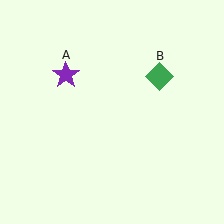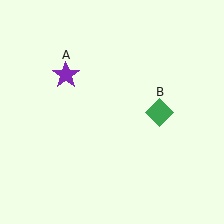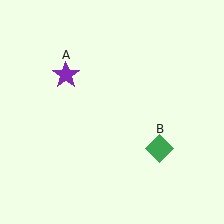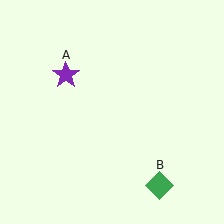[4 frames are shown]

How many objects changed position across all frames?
1 object changed position: green diamond (object B).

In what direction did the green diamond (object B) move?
The green diamond (object B) moved down.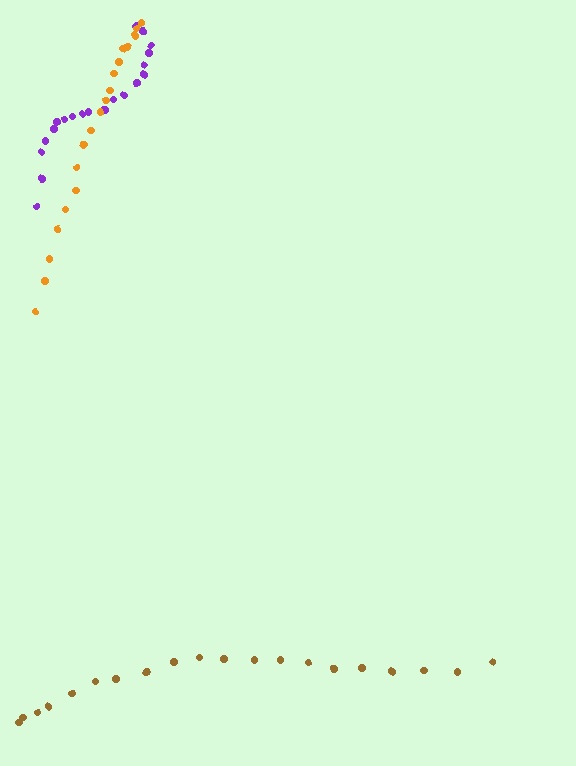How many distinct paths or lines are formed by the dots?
There are 3 distinct paths.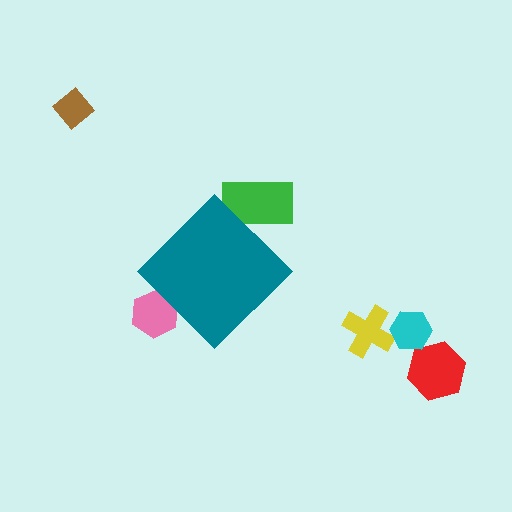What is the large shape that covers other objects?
A teal diamond.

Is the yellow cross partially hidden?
No, the yellow cross is fully visible.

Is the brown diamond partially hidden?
No, the brown diamond is fully visible.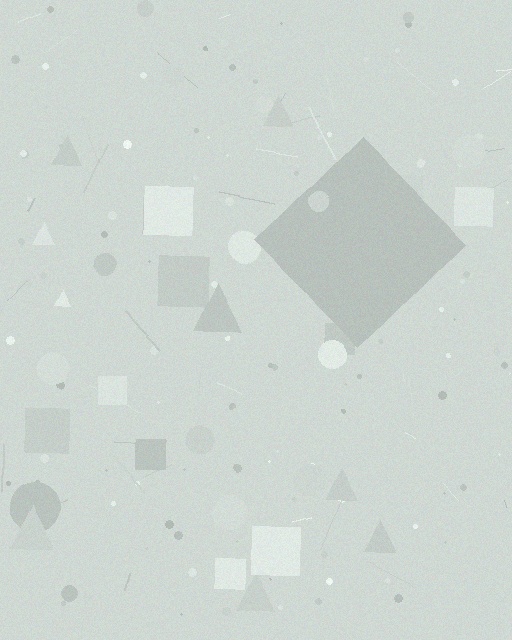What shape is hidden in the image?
A diamond is hidden in the image.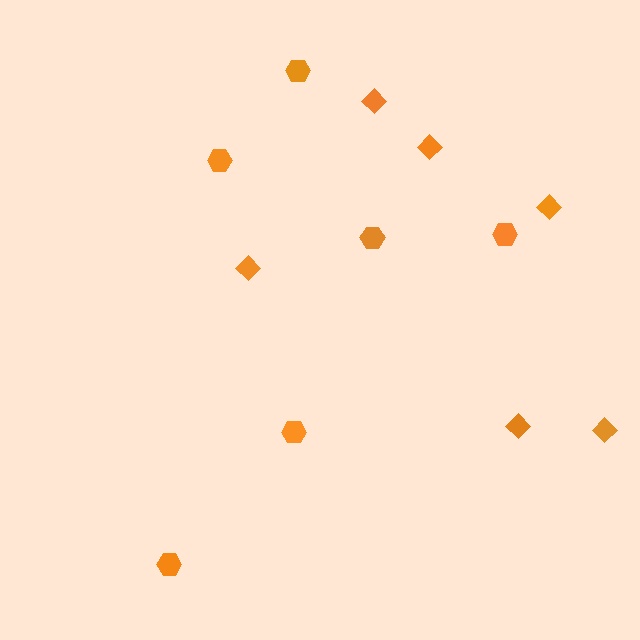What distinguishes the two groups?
There are 2 groups: one group of diamonds (6) and one group of hexagons (6).